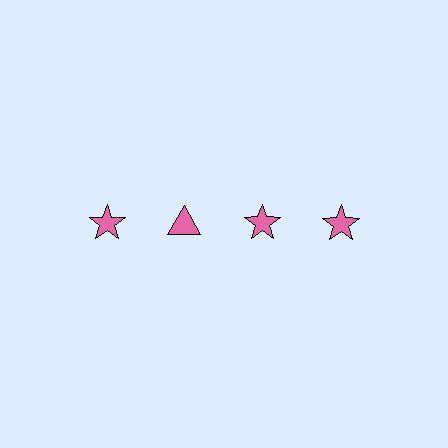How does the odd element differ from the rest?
It has a different shape: triangle instead of star.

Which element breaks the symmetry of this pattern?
The pink triangle in the top row, second from left column breaks the symmetry. All other shapes are pink stars.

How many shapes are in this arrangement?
There are 4 shapes arranged in a grid pattern.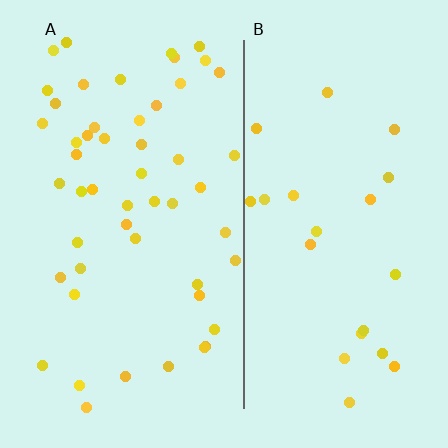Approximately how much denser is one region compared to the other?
Approximately 2.3× — region A over region B.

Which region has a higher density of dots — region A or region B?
A (the left).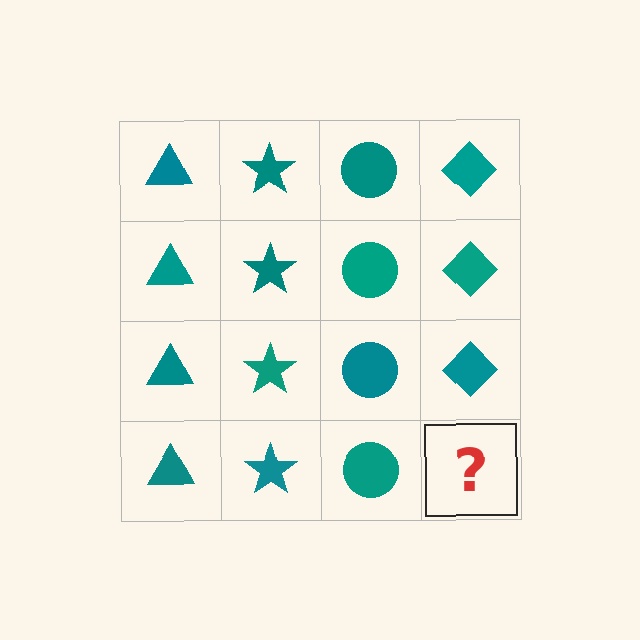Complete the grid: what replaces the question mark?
The question mark should be replaced with a teal diamond.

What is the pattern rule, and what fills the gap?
The rule is that each column has a consistent shape. The gap should be filled with a teal diamond.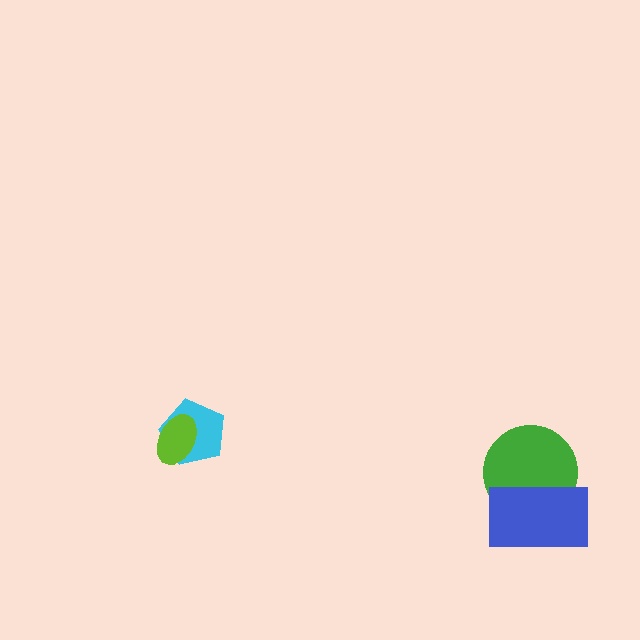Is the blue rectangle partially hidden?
No, no other shape covers it.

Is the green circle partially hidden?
Yes, it is partially covered by another shape.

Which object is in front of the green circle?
The blue rectangle is in front of the green circle.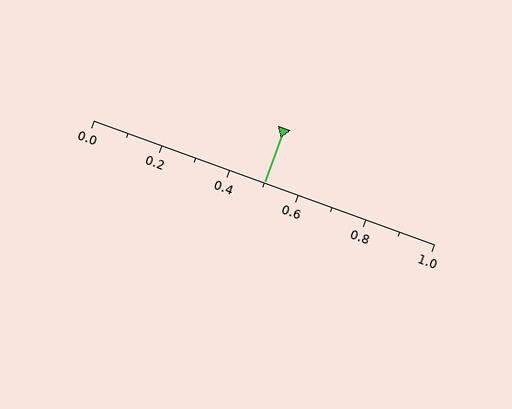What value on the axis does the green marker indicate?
The marker indicates approximately 0.5.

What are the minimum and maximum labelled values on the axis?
The axis runs from 0.0 to 1.0.